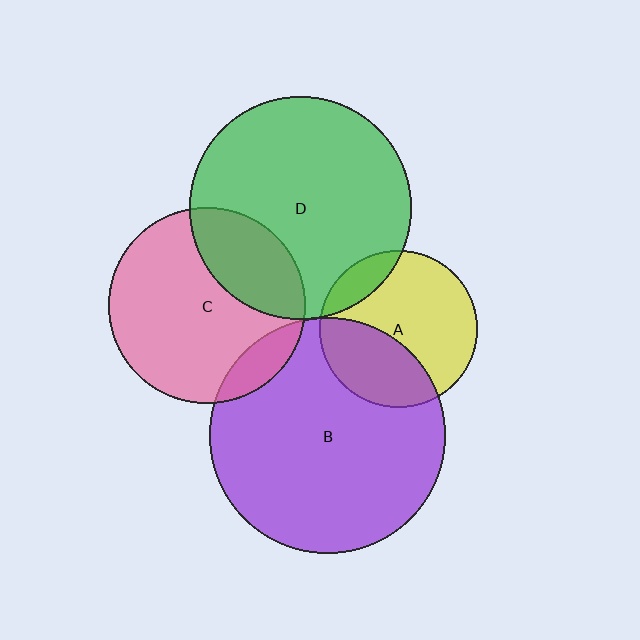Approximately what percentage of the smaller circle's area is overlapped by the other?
Approximately 5%.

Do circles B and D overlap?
Yes.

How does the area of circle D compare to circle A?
Approximately 2.0 times.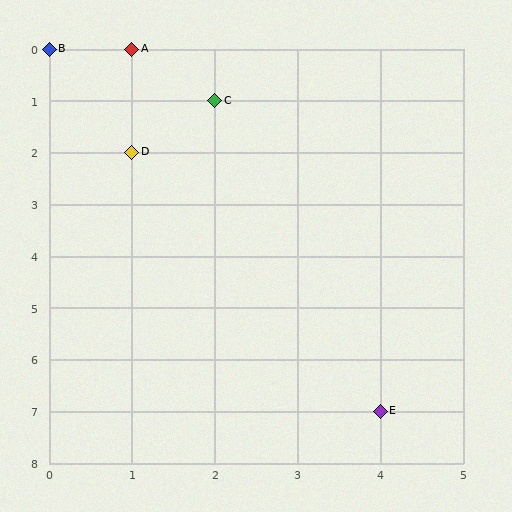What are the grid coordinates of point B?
Point B is at grid coordinates (0, 0).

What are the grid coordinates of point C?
Point C is at grid coordinates (2, 1).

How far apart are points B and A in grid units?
Points B and A are 1 column apart.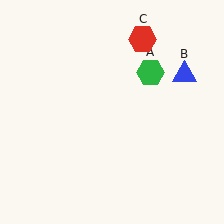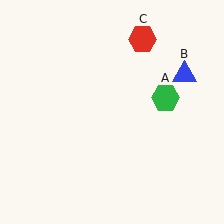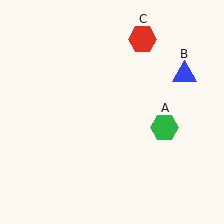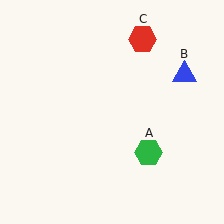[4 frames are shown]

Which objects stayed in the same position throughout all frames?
Blue triangle (object B) and red hexagon (object C) remained stationary.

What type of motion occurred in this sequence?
The green hexagon (object A) rotated clockwise around the center of the scene.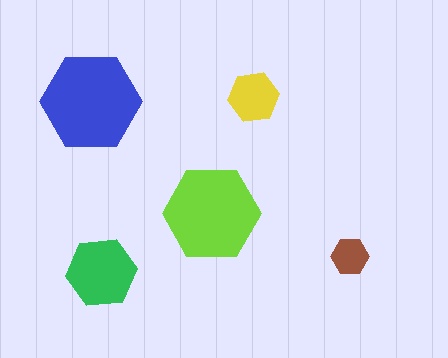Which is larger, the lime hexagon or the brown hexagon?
The lime one.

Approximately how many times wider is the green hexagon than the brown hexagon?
About 2 times wider.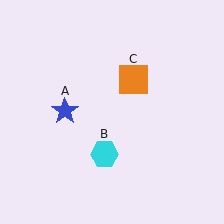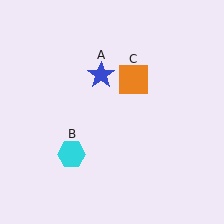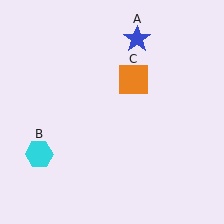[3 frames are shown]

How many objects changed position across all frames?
2 objects changed position: blue star (object A), cyan hexagon (object B).